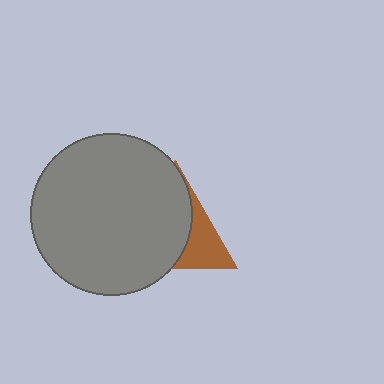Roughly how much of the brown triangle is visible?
A small part of it is visible (roughly 33%).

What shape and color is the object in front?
The object in front is a gray circle.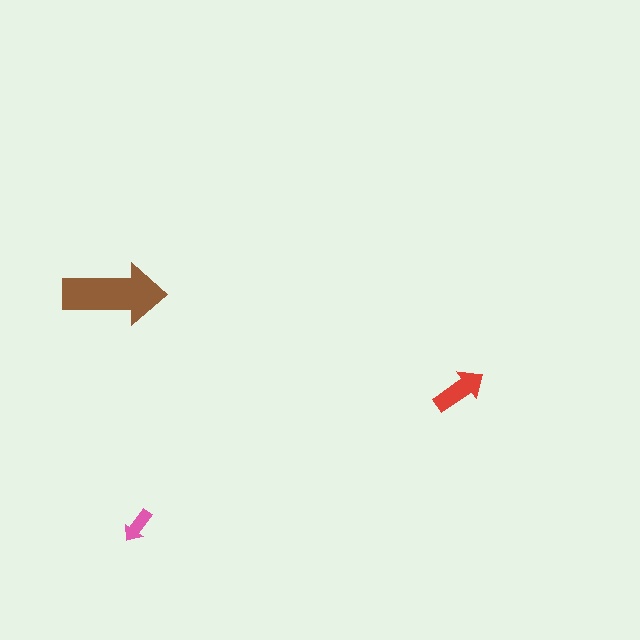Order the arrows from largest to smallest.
the brown one, the red one, the pink one.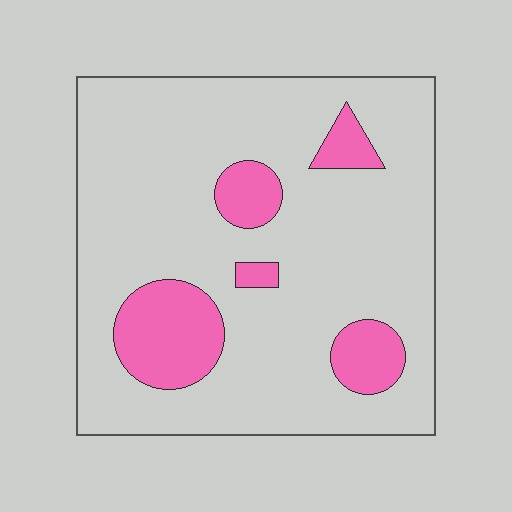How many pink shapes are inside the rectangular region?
5.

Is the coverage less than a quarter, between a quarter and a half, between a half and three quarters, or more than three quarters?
Less than a quarter.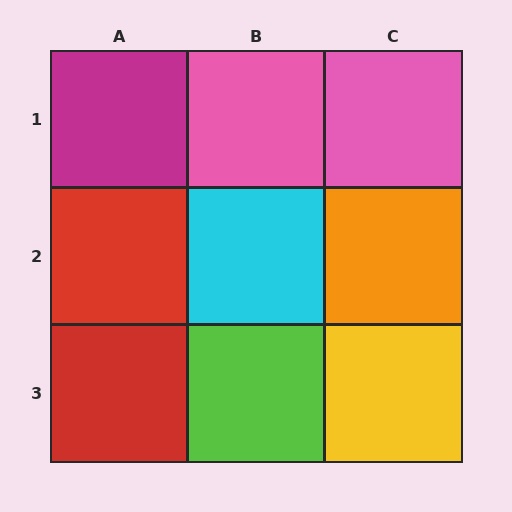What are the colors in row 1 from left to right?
Magenta, pink, pink.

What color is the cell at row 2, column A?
Red.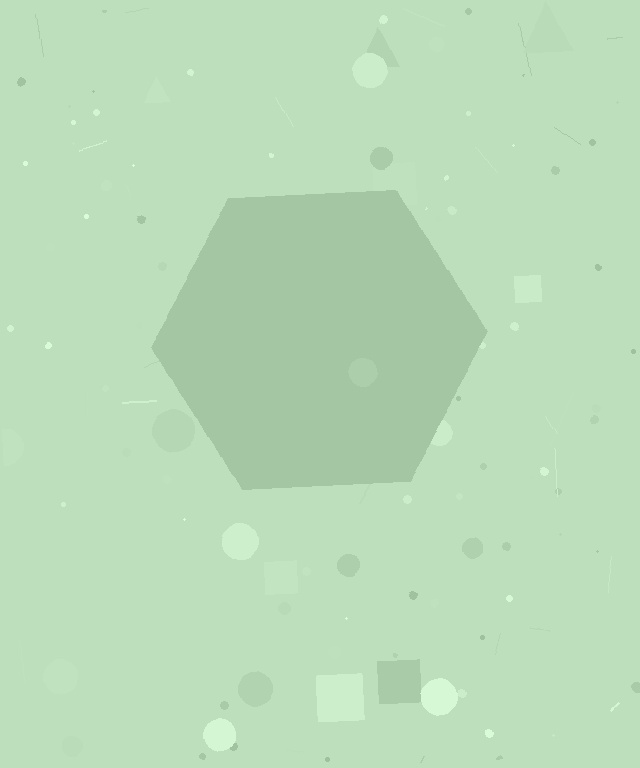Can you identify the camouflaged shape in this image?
The camouflaged shape is a hexagon.